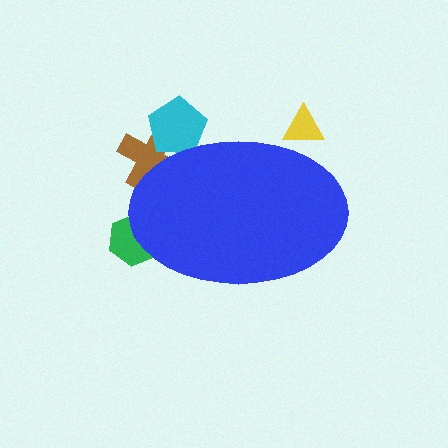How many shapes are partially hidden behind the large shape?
4 shapes are partially hidden.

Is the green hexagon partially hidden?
Yes, the green hexagon is partially hidden behind the blue ellipse.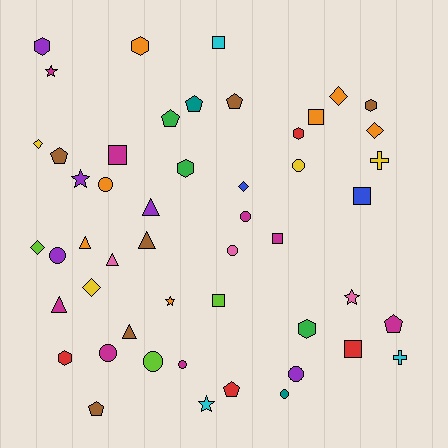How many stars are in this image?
There are 5 stars.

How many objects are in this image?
There are 50 objects.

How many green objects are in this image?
There are 3 green objects.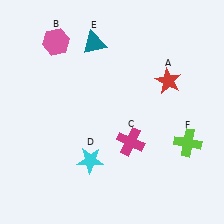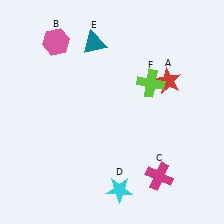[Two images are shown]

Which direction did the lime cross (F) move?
The lime cross (F) moved up.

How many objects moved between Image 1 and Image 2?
3 objects moved between the two images.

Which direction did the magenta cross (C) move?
The magenta cross (C) moved down.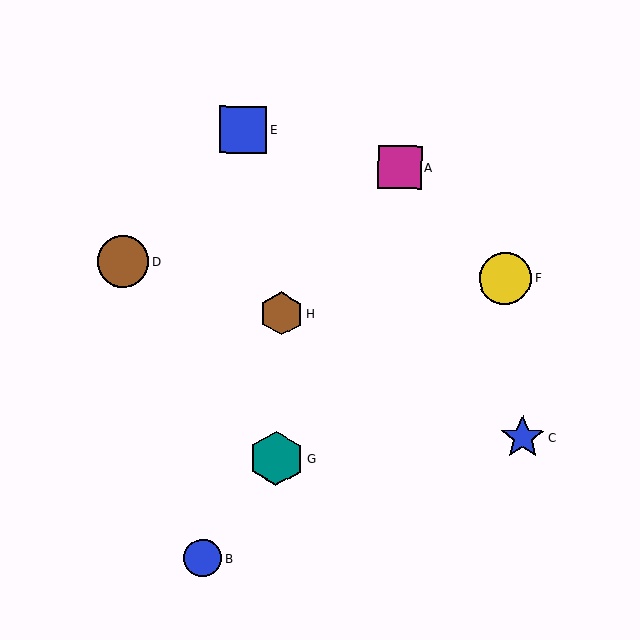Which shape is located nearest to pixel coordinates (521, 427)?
The blue star (labeled C) at (523, 438) is nearest to that location.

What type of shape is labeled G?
Shape G is a teal hexagon.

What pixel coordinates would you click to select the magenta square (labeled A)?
Click at (400, 167) to select the magenta square A.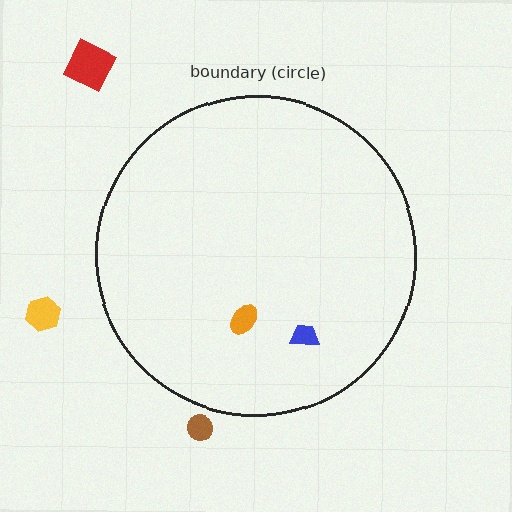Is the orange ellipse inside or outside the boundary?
Inside.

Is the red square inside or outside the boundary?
Outside.